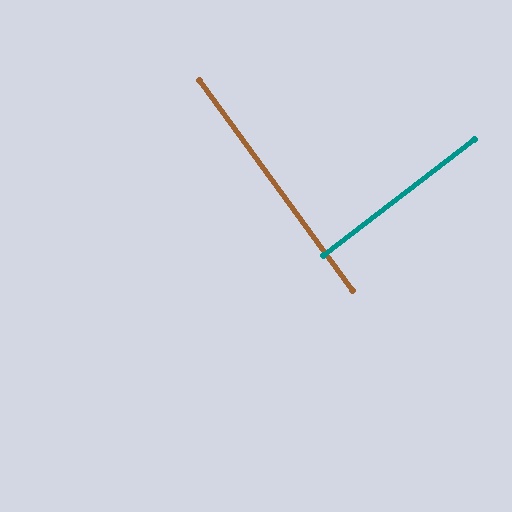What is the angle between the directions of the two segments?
Approximately 89 degrees.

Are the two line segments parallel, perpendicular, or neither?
Perpendicular — they meet at approximately 89°.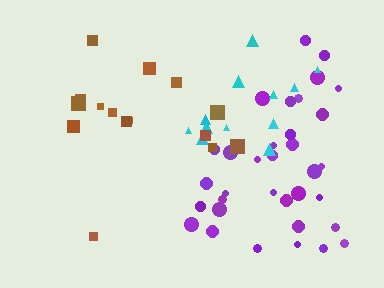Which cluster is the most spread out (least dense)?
Brown.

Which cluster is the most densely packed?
Cyan.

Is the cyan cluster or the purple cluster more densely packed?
Cyan.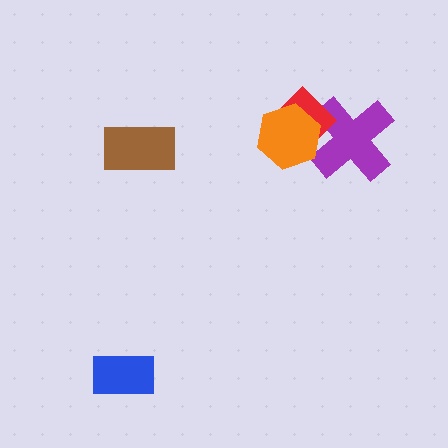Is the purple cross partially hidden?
Yes, it is partially covered by another shape.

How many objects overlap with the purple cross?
2 objects overlap with the purple cross.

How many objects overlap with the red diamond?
2 objects overlap with the red diamond.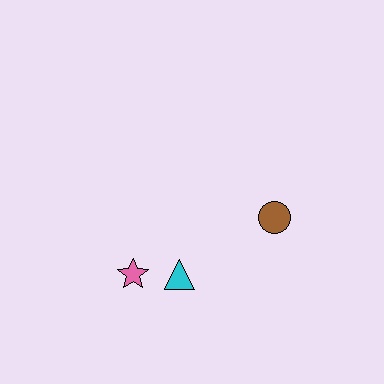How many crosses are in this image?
There are no crosses.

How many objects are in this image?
There are 3 objects.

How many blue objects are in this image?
There are no blue objects.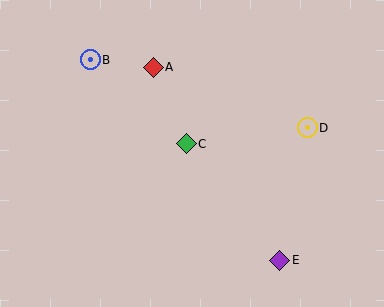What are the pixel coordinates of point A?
Point A is at (153, 67).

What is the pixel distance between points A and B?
The distance between A and B is 64 pixels.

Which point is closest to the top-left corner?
Point B is closest to the top-left corner.